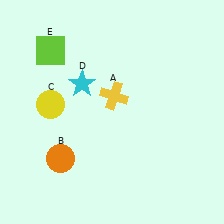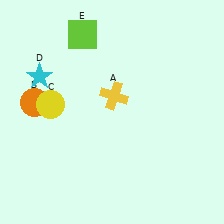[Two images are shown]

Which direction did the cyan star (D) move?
The cyan star (D) moved left.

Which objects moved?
The objects that moved are: the orange circle (B), the cyan star (D), the lime square (E).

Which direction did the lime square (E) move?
The lime square (E) moved right.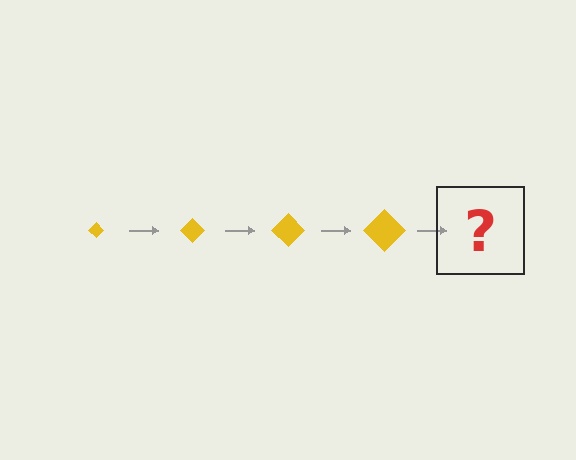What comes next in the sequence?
The next element should be a yellow diamond, larger than the previous one.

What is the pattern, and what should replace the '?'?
The pattern is that the diamond gets progressively larger each step. The '?' should be a yellow diamond, larger than the previous one.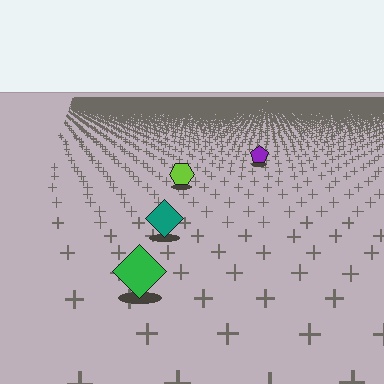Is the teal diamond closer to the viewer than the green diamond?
No. The green diamond is closer — you can tell from the texture gradient: the ground texture is coarser near it.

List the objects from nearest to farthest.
From nearest to farthest: the green diamond, the teal diamond, the lime hexagon, the purple pentagon.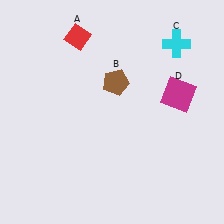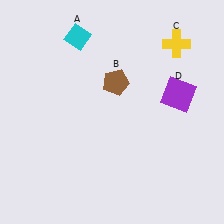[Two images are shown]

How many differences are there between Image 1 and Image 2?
There are 3 differences between the two images.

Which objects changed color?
A changed from red to cyan. C changed from cyan to yellow. D changed from magenta to purple.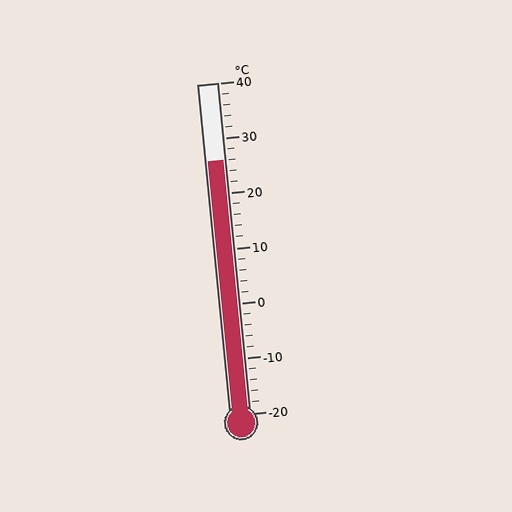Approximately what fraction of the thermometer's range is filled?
The thermometer is filled to approximately 75% of its range.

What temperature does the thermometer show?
The thermometer shows approximately 26°C.